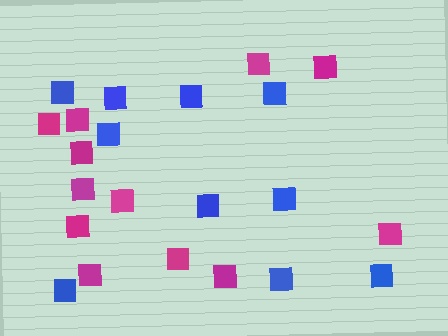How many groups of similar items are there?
There are 2 groups: one group of blue squares (10) and one group of magenta squares (12).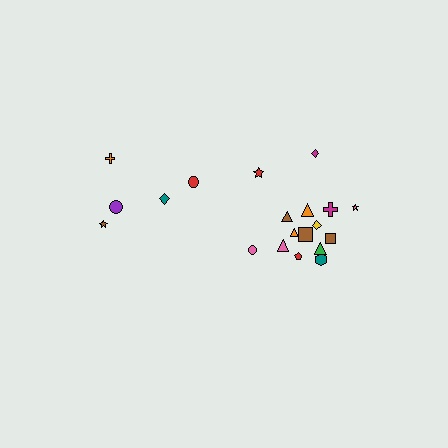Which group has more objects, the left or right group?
The right group.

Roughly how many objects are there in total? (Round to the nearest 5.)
Roughly 20 objects in total.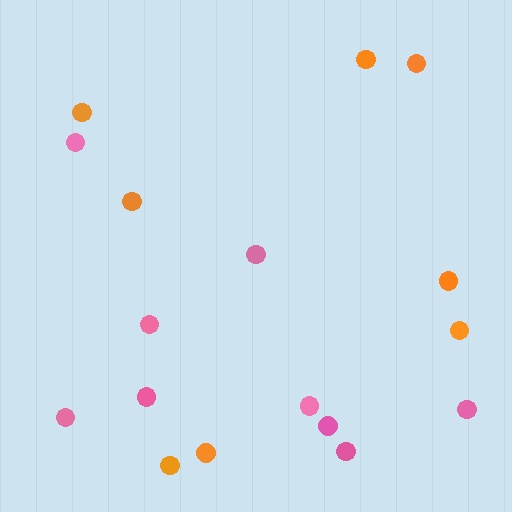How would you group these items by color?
There are 2 groups: one group of pink circles (9) and one group of orange circles (8).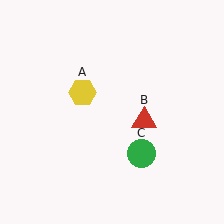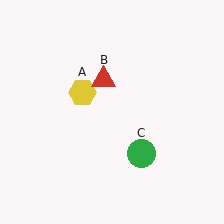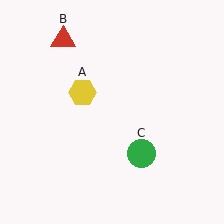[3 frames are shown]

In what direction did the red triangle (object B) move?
The red triangle (object B) moved up and to the left.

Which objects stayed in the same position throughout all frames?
Yellow hexagon (object A) and green circle (object C) remained stationary.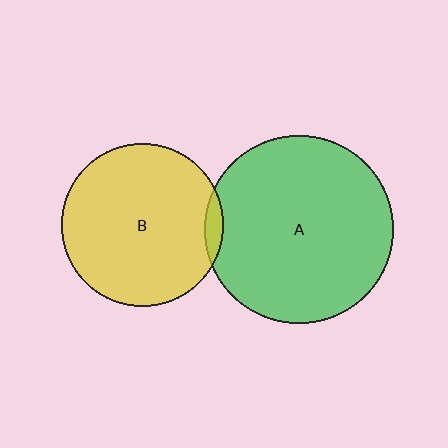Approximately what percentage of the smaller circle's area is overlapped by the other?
Approximately 5%.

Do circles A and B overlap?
Yes.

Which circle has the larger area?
Circle A (green).